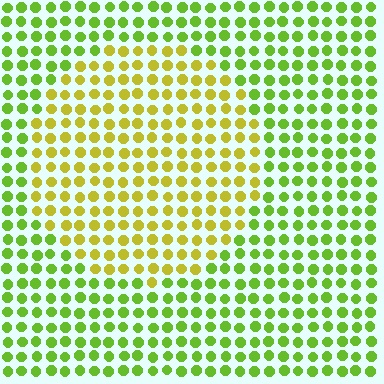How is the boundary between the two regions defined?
The boundary is defined purely by a slight shift in hue (about 36 degrees). Spacing, size, and orientation are identical on both sides.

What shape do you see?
I see a circle.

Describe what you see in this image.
The image is filled with small lime elements in a uniform arrangement. A circle-shaped region is visible where the elements are tinted to a slightly different hue, forming a subtle color boundary.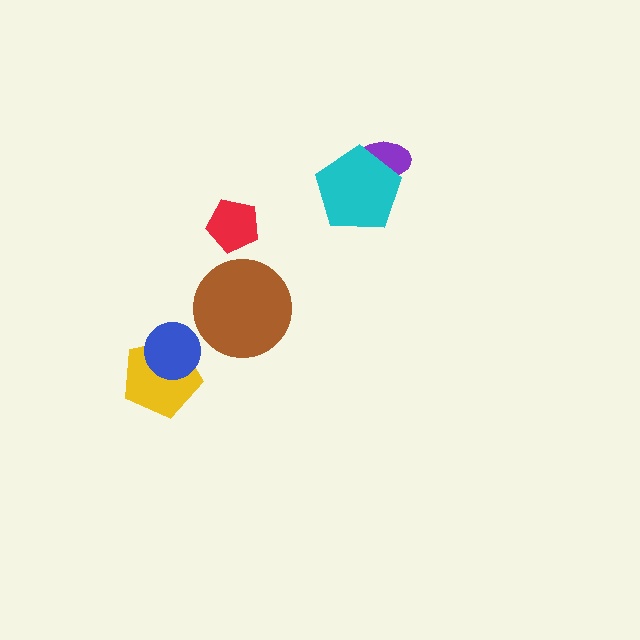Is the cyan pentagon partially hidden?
No, no other shape covers it.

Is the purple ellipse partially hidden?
Yes, it is partially covered by another shape.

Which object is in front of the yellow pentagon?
The blue circle is in front of the yellow pentagon.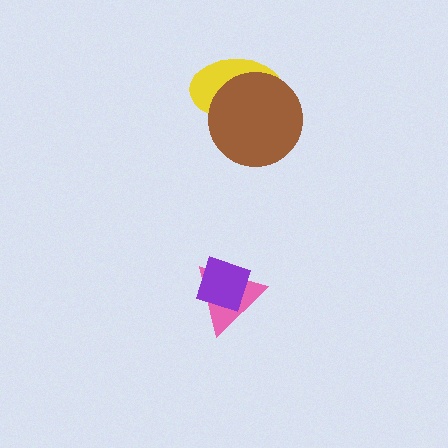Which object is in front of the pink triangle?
The purple diamond is in front of the pink triangle.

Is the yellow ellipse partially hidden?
Yes, it is partially covered by another shape.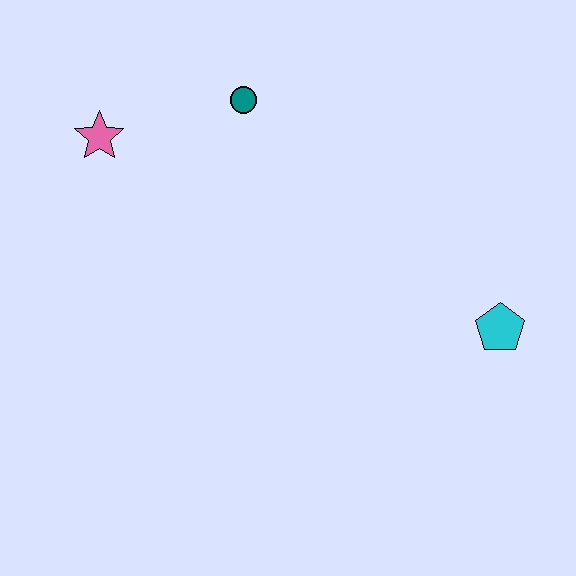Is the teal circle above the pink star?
Yes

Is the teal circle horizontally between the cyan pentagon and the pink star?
Yes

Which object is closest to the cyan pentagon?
The teal circle is closest to the cyan pentagon.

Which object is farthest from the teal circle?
The cyan pentagon is farthest from the teal circle.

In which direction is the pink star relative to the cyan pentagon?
The pink star is to the left of the cyan pentagon.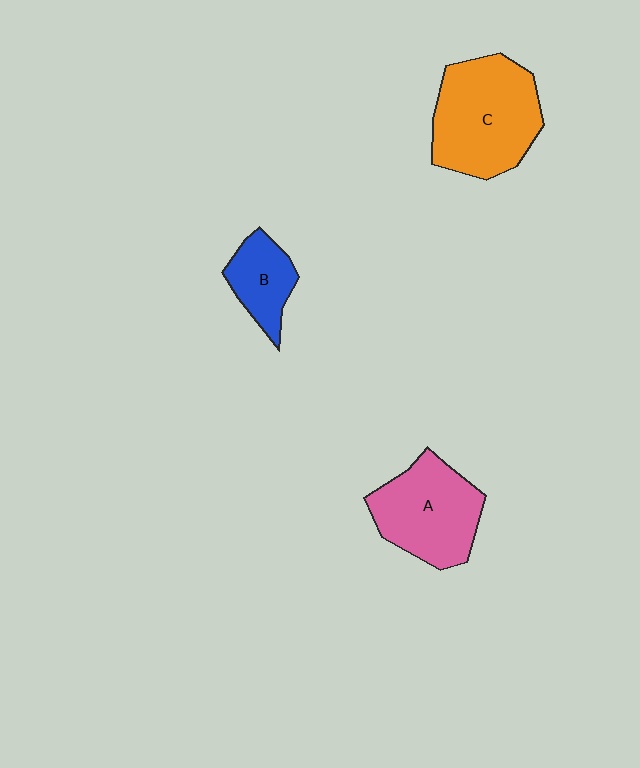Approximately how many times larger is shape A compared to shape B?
Approximately 1.9 times.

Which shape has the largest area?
Shape C (orange).